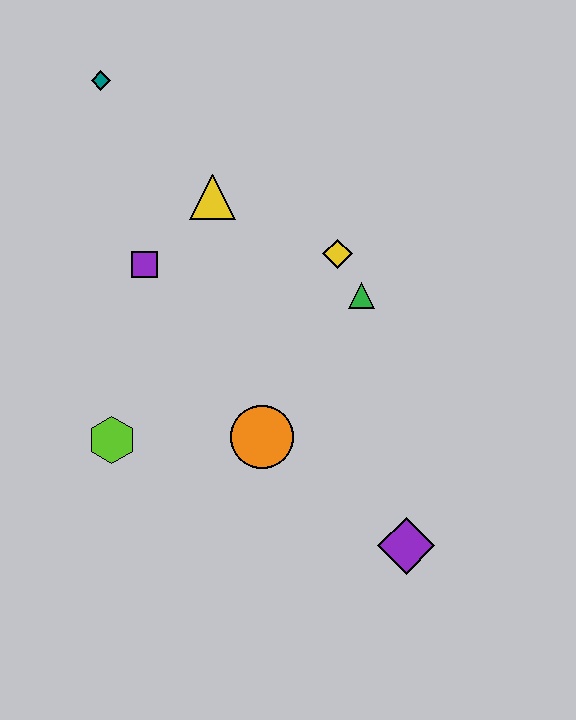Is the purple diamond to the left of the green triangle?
No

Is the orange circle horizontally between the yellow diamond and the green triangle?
No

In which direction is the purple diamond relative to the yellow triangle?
The purple diamond is below the yellow triangle.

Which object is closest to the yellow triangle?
The purple square is closest to the yellow triangle.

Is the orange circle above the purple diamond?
Yes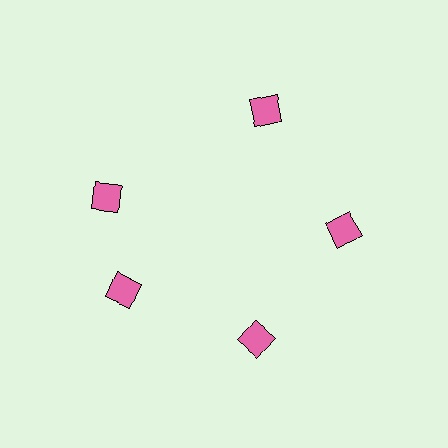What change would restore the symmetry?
The symmetry would be restored by rotating it back into even spacing with its neighbors so that all 5 diamonds sit at equal angles and equal distance from the center.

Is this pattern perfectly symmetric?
No. The 5 pink diamonds are arranged in a ring, but one element near the 10 o'clock position is rotated out of alignment along the ring, breaking the 5-fold rotational symmetry.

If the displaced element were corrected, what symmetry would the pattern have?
It would have 5-fold rotational symmetry — the pattern would map onto itself every 72 degrees.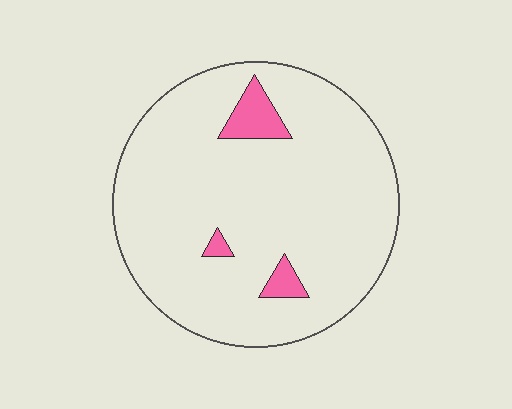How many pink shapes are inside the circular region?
3.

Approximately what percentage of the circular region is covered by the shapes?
Approximately 5%.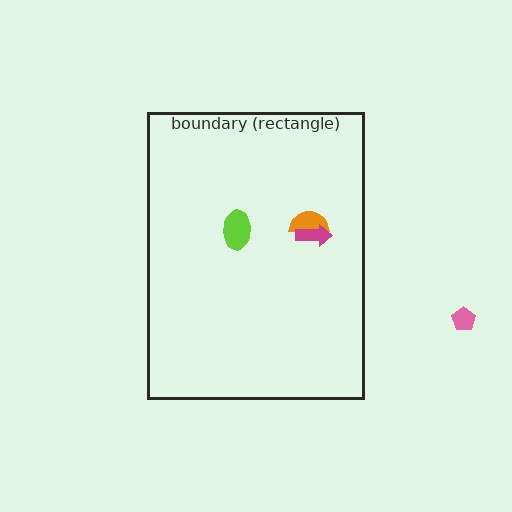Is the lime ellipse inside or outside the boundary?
Inside.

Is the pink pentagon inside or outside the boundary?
Outside.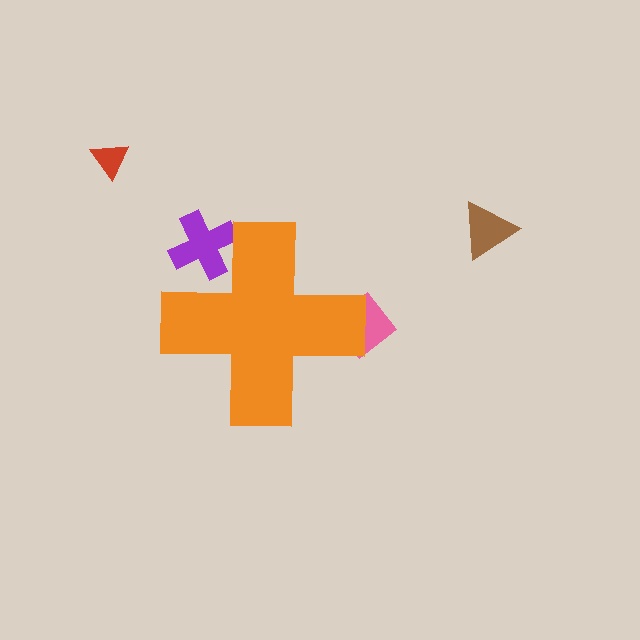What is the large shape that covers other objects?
An orange cross.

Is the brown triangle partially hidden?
No, the brown triangle is fully visible.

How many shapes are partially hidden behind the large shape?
2 shapes are partially hidden.